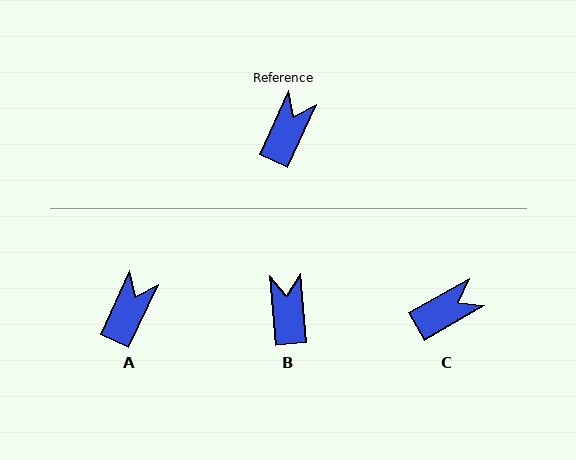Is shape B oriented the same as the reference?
No, it is off by about 30 degrees.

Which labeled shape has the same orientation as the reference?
A.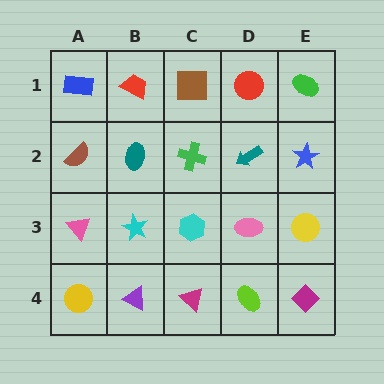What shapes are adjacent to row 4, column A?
A pink triangle (row 3, column A), a purple triangle (row 4, column B).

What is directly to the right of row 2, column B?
A green cross.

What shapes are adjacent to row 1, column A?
A brown semicircle (row 2, column A), a red trapezoid (row 1, column B).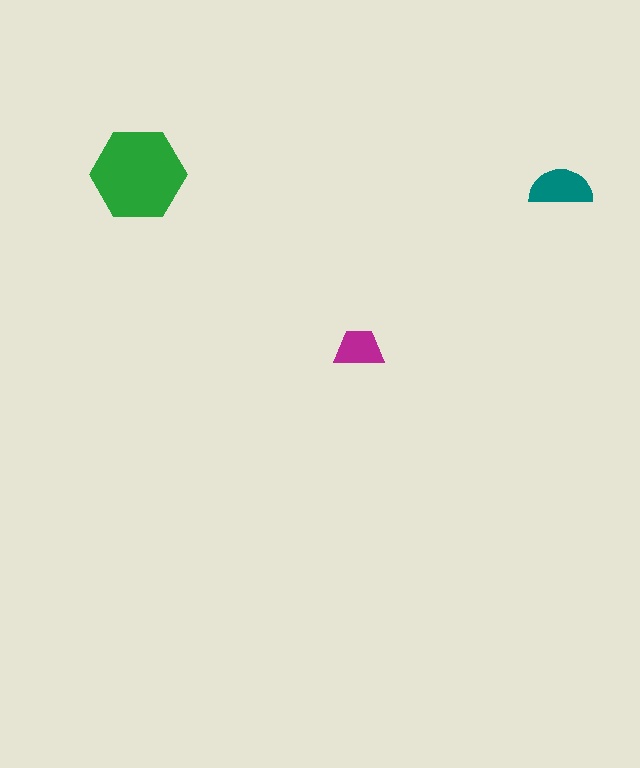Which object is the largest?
The green hexagon.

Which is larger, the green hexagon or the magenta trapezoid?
The green hexagon.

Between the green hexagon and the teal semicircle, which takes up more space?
The green hexagon.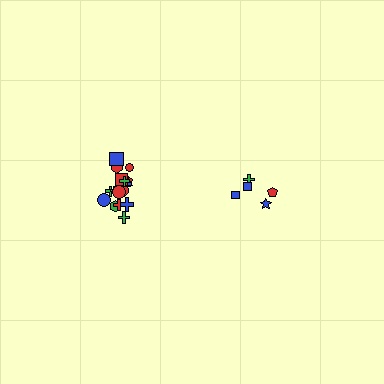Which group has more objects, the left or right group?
The left group.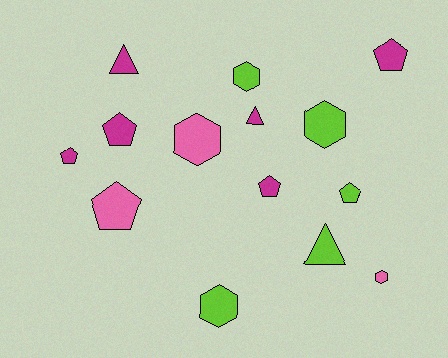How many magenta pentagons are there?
There are 4 magenta pentagons.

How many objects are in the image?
There are 14 objects.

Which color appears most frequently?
Magenta, with 6 objects.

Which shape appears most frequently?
Pentagon, with 6 objects.